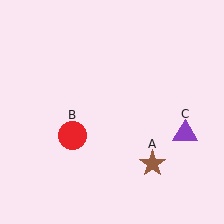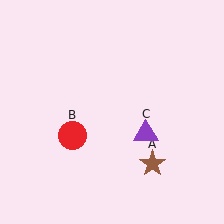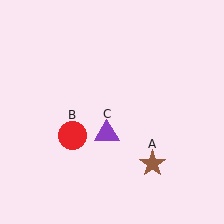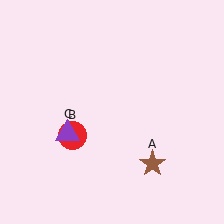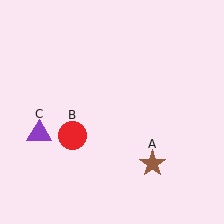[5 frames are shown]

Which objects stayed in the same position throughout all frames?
Brown star (object A) and red circle (object B) remained stationary.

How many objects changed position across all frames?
1 object changed position: purple triangle (object C).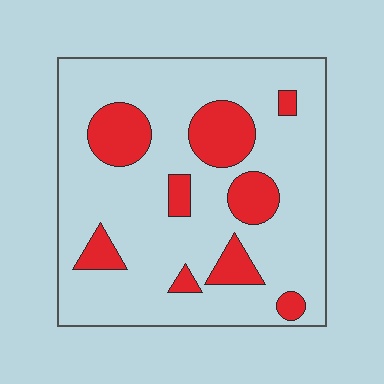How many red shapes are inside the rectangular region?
9.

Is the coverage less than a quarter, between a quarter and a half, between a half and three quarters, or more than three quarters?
Less than a quarter.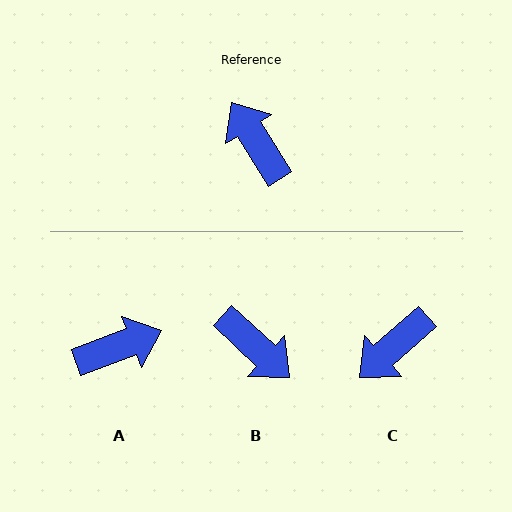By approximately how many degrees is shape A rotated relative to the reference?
Approximately 102 degrees clockwise.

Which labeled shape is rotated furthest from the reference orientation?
B, about 165 degrees away.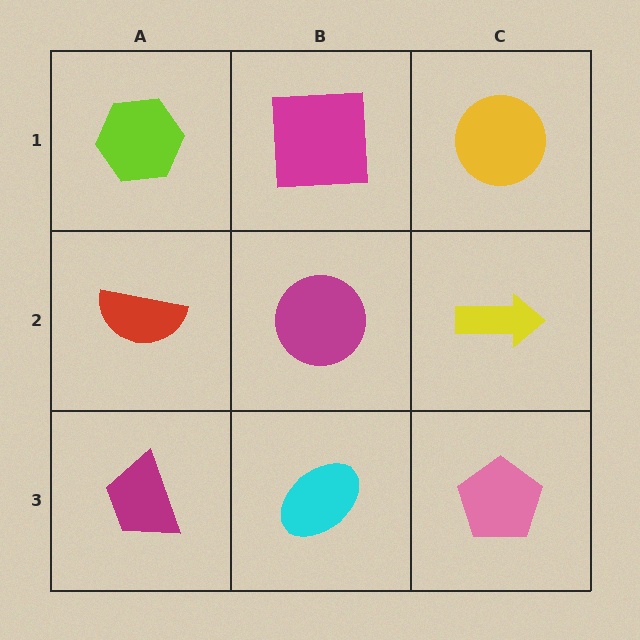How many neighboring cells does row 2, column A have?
3.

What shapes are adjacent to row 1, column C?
A yellow arrow (row 2, column C), a magenta square (row 1, column B).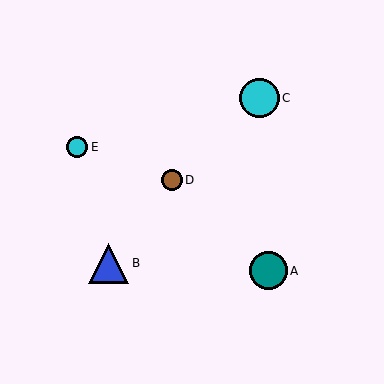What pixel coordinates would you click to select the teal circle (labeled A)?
Click at (269, 271) to select the teal circle A.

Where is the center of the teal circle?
The center of the teal circle is at (269, 271).